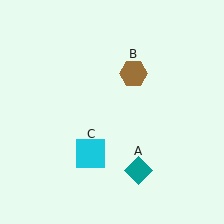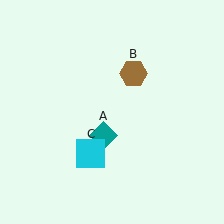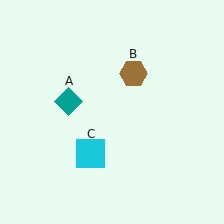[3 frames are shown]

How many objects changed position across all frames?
1 object changed position: teal diamond (object A).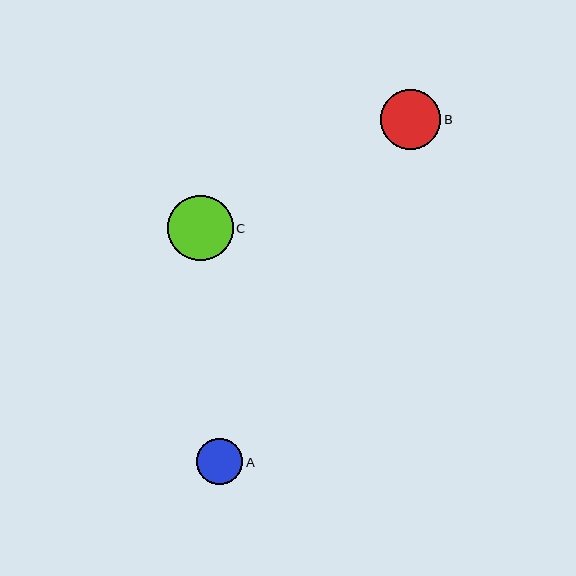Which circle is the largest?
Circle C is the largest with a size of approximately 66 pixels.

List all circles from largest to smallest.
From largest to smallest: C, B, A.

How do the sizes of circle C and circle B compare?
Circle C and circle B are approximately the same size.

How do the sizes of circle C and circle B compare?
Circle C and circle B are approximately the same size.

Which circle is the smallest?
Circle A is the smallest with a size of approximately 46 pixels.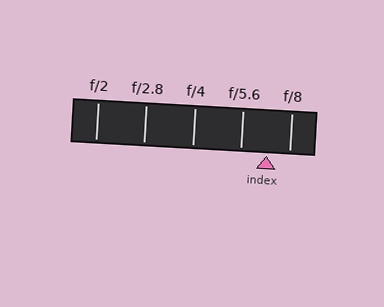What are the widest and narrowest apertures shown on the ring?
The widest aperture shown is f/2 and the narrowest is f/8.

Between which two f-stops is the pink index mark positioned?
The index mark is between f/5.6 and f/8.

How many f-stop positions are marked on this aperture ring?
There are 5 f-stop positions marked.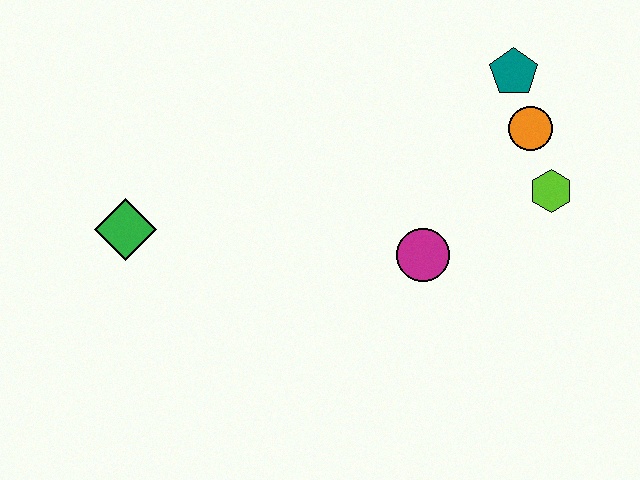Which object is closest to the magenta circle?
The lime hexagon is closest to the magenta circle.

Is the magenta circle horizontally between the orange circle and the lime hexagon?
No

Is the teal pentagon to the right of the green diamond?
Yes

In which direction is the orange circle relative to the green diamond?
The orange circle is to the right of the green diamond.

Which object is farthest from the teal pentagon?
The green diamond is farthest from the teal pentagon.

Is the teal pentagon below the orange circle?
No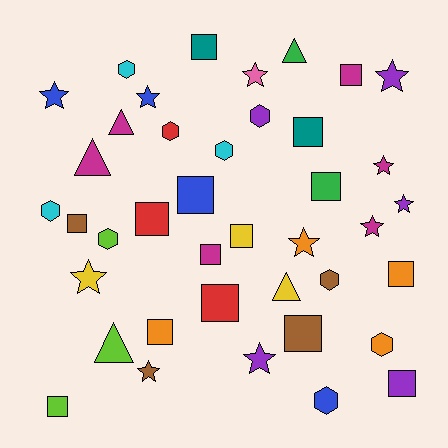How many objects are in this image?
There are 40 objects.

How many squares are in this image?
There are 15 squares.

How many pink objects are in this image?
There is 1 pink object.